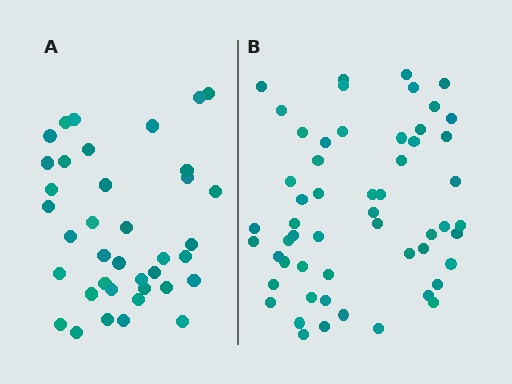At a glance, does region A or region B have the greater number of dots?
Region B (the right region) has more dots.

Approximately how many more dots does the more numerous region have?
Region B has approximately 15 more dots than region A.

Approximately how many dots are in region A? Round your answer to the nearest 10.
About 40 dots. (The exact count is 38, which rounds to 40.)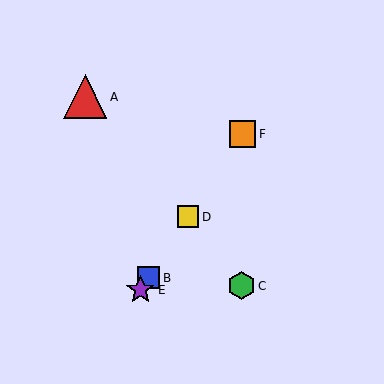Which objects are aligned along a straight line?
Objects B, D, E, F are aligned along a straight line.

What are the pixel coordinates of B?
Object B is at (148, 278).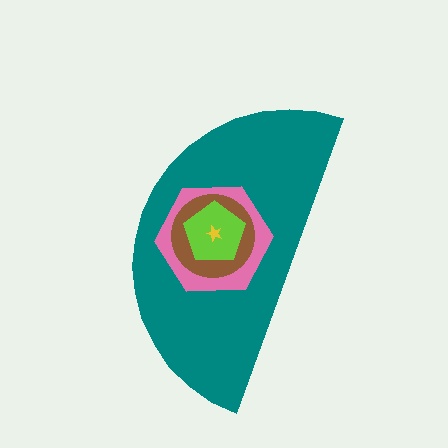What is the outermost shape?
The teal semicircle.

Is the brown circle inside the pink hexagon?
Yes.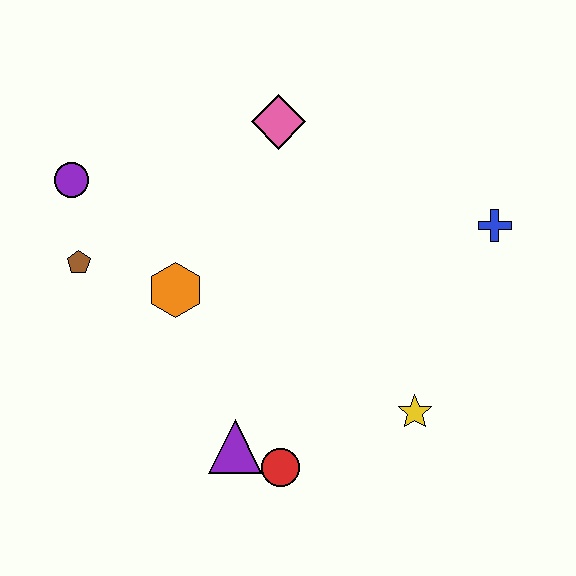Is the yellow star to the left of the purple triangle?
No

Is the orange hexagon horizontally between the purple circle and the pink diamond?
Yes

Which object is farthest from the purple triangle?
The blue cross is farthest from the purple triangle.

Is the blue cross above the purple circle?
No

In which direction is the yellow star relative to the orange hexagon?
The yellow star is to the right of the orange hexagon.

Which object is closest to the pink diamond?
The orange hexagon is closest to the pink diamond.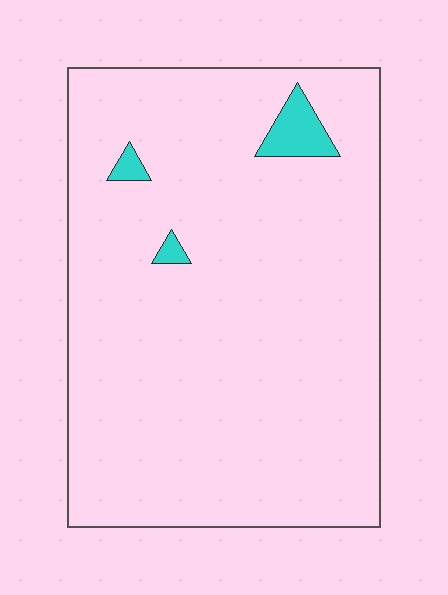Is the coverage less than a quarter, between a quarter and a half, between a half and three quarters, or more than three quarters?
Less than a quarter.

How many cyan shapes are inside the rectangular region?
3.